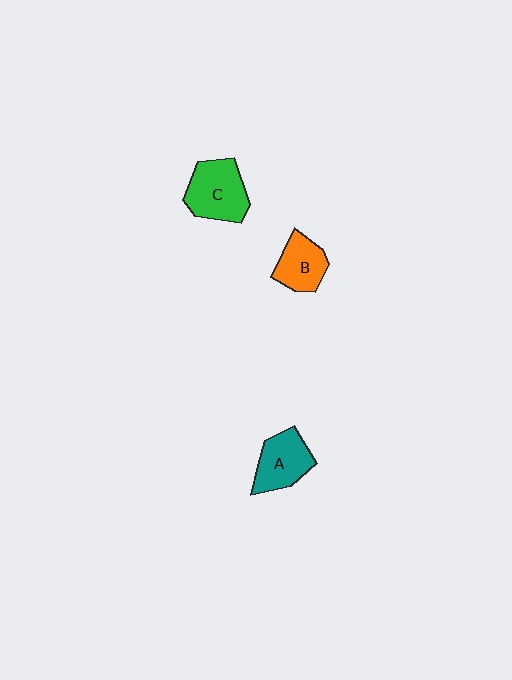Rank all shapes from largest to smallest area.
From largest to smallest: C (green), A (teal), B (orange).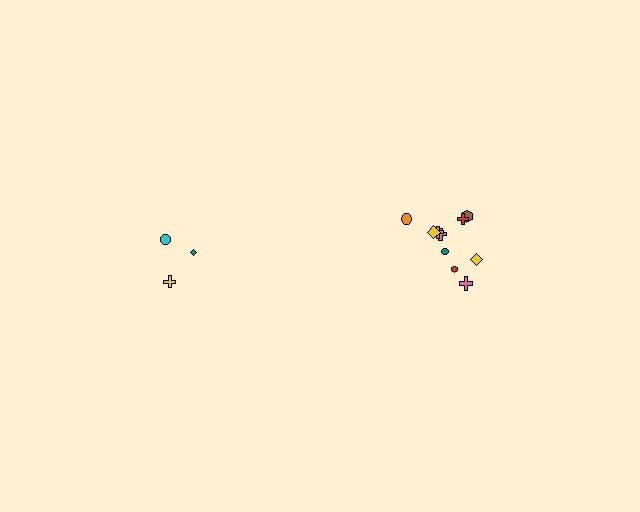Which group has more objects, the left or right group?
The right group.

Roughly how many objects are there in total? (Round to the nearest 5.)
Roughly 15 objects in total.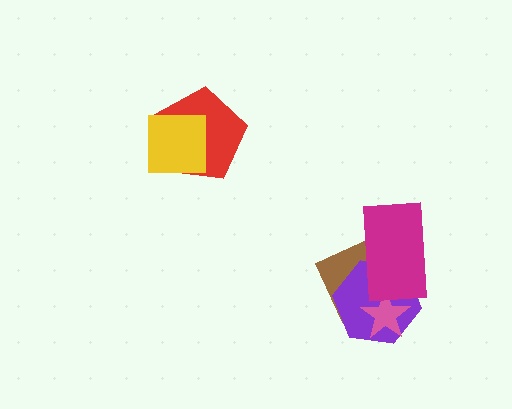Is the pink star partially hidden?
Yes, it is partially covered by another shape.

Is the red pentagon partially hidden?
Yes, it is partially covered by another shape.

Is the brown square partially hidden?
Yes, it is partially covered by another shape.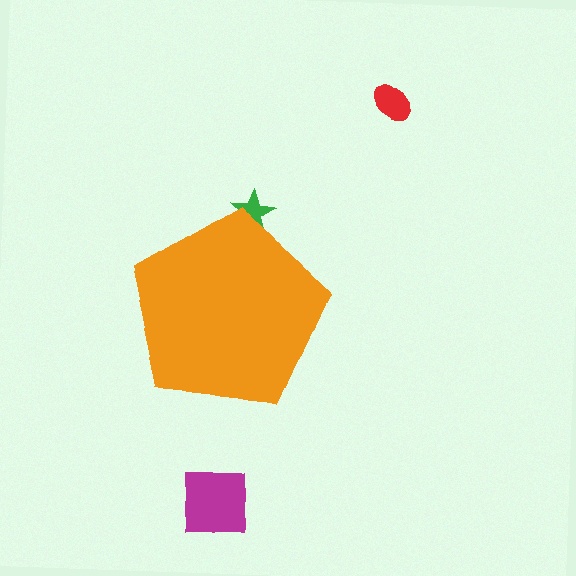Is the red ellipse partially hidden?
No, the red ellipse is fully visible.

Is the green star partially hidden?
Yes, the green star is partially hidden behind the orange pentagon.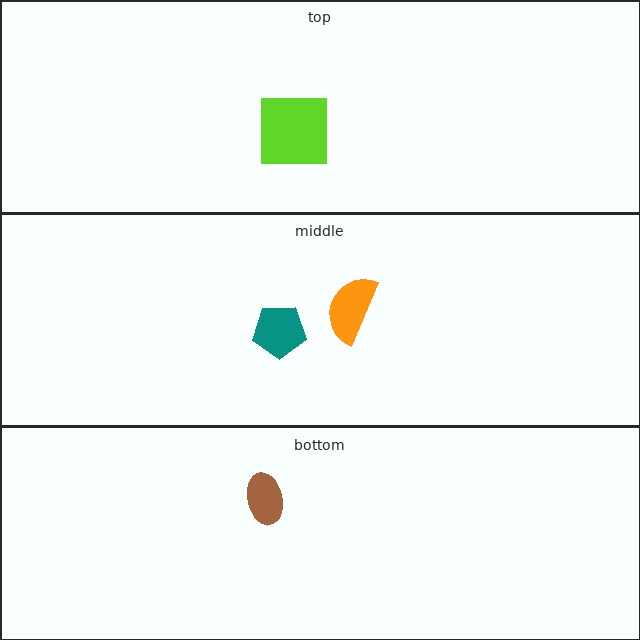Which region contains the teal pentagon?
The middle region.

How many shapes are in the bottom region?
1.